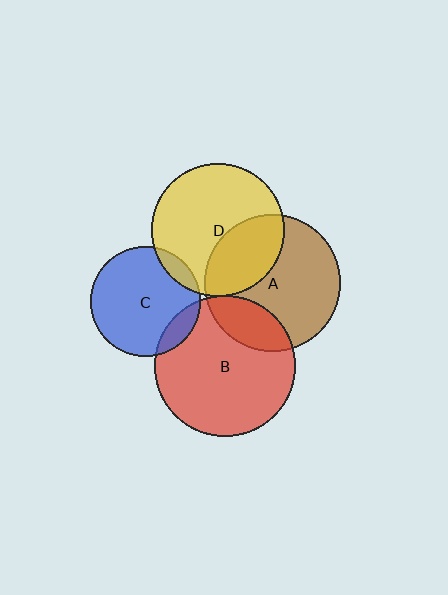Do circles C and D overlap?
Yes.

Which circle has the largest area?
Circle B (red).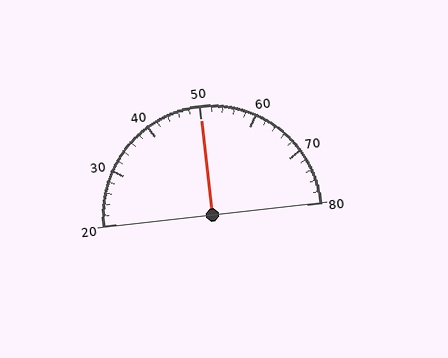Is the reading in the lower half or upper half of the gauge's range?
The reading is in the upper half of the range (20 to 80).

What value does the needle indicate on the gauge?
The needle indicates approximately 50.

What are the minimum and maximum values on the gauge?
The gauge ranges from 20 to 80.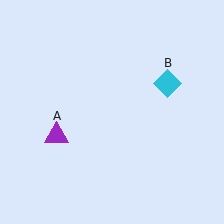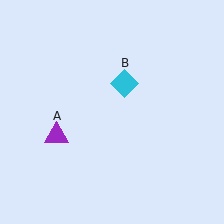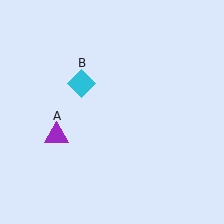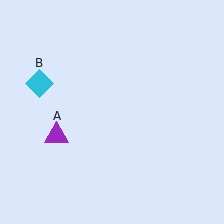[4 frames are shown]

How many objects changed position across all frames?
1 object changed position: cyan diamond (object B).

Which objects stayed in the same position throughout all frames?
Purple triangle (object A) remained stationary.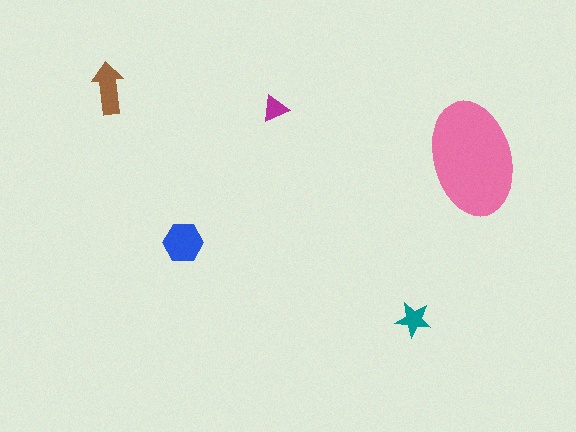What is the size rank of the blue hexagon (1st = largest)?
2nd.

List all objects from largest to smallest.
The pink ellipse, the blue hexagon, the brown arrow, the teal star, the magenta triangle.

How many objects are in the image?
There are 5 objects in the image.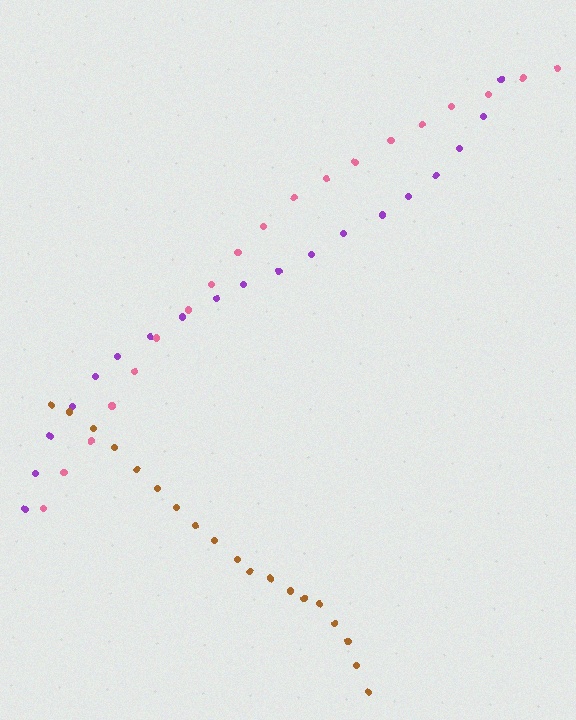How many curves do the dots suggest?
There are 3 distinct paths.